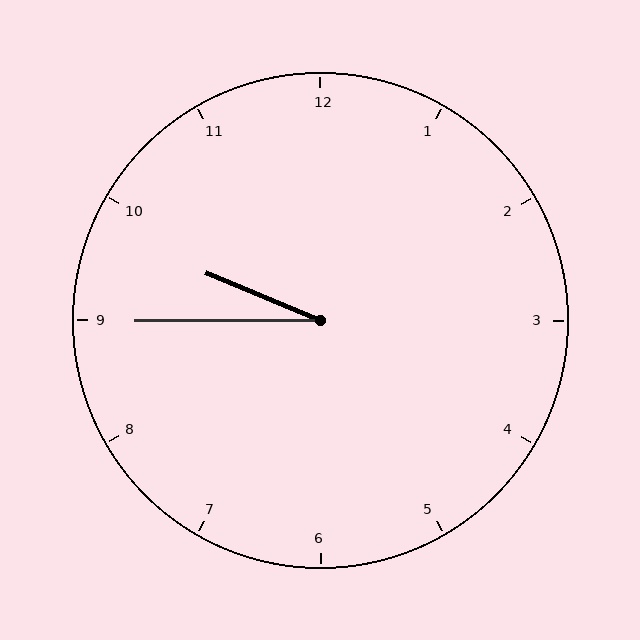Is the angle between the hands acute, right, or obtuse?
It is acute.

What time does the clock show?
9:45.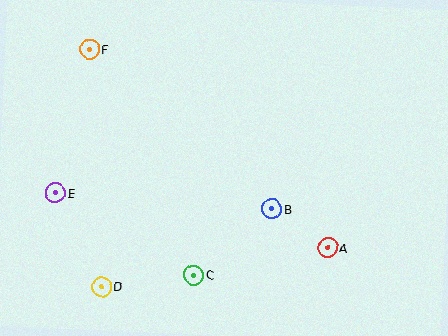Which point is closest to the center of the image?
Point B at (272, 209) is closest to the center.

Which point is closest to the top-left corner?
Point F is closest to the top-left corner.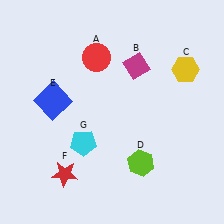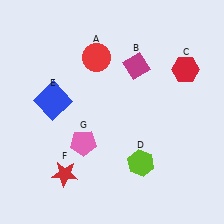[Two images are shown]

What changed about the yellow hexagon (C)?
In Image 1, C is yellow. In Image 2, it changed to red.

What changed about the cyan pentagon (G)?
In Image 1, G is cyan. In Image 2, it changed to pink.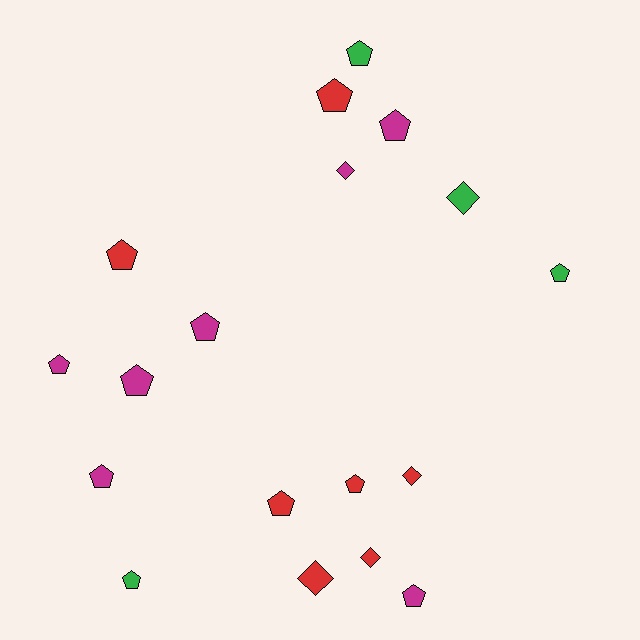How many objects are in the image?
There are 18 objects.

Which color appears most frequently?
Magenta, with 7 objects.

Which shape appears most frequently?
Pentagon, with 13 objects.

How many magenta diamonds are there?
There is 1 magenta diamond.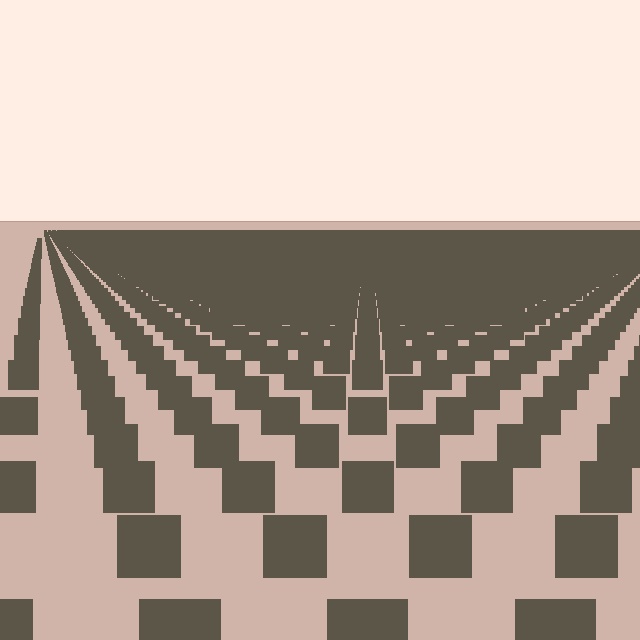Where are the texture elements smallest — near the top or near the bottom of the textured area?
Near the top.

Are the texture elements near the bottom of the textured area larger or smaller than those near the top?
Larger. Near the bottom, elements are closer to the viewer and appear at a bigger on-screen size.